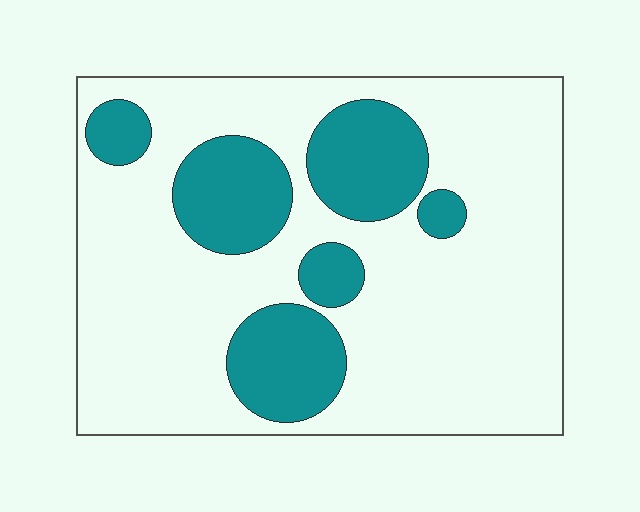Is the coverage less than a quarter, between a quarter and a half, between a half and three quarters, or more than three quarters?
Less than a quarter.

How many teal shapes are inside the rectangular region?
6.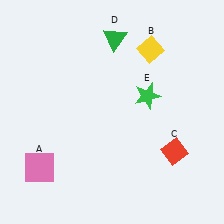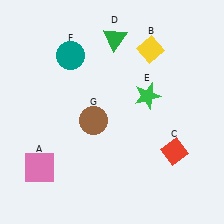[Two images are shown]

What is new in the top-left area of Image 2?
A teal circle (F) was added in the top-left area of Image 2.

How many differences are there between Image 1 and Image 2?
There are 2 differences between the two images.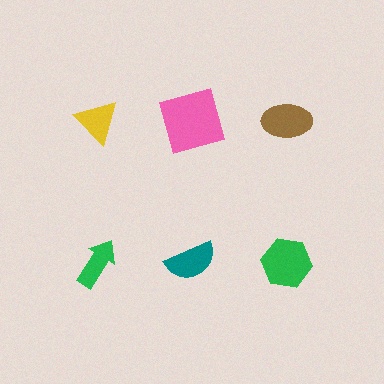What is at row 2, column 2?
A teal semicircle.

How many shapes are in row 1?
3 shapes.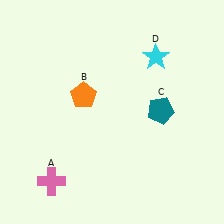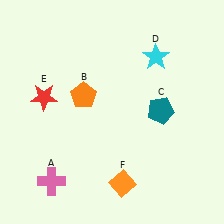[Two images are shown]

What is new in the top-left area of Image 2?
A red star (E) was added in the top-left area of Image 2.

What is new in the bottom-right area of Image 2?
An orange diamond (F) was added in the bottom-right area of Image 2.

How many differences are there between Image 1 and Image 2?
There are 2 differences between the two images.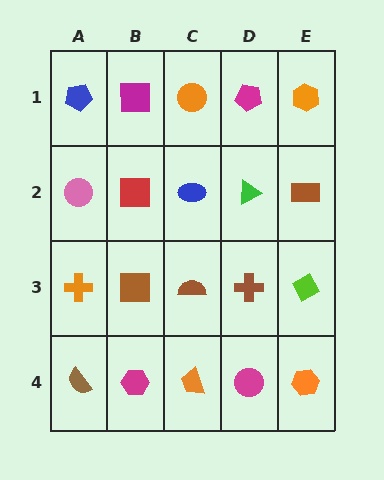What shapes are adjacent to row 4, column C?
A brown semicircle (row 3, column C), a magenta hexagon (row 4, column B), a magenta circle (row 4, column D).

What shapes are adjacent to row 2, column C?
An orange circle (row 1, column C), a brown semicircle (row 3, column C), a red square (row 2, column B), a green triangle (row 2, column D).